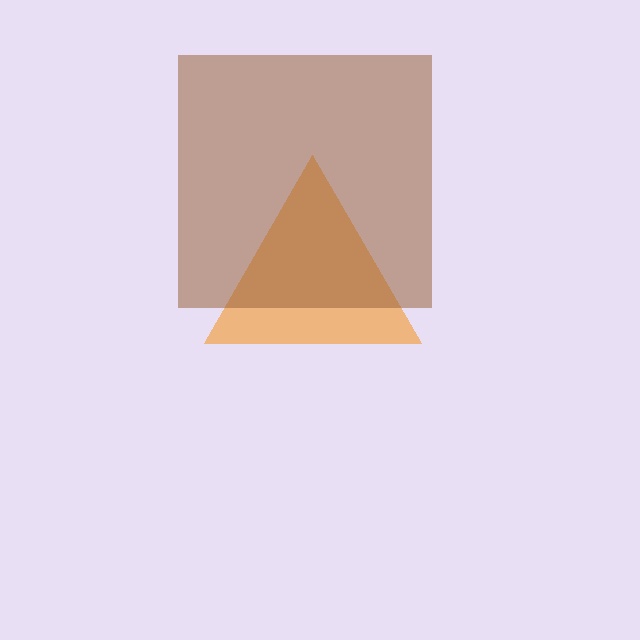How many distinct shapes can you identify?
There are 2 distinct shapes: an orange triangle, a brown square.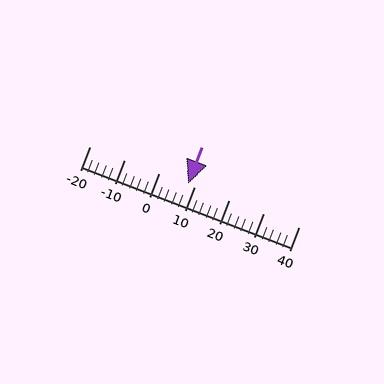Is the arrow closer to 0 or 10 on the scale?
The arrow is closer to 10.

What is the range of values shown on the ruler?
The ruler shows values from -20 to 40.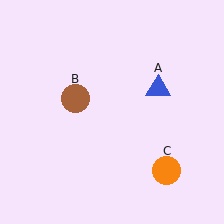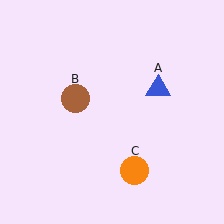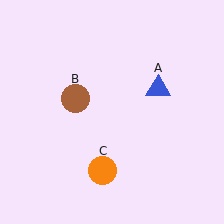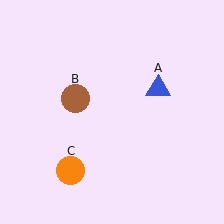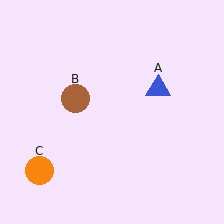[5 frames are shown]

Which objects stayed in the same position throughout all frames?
Blue triangle (object A) and brown circle (object B) remained stationary.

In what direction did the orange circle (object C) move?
The orange circle (object C) moved left.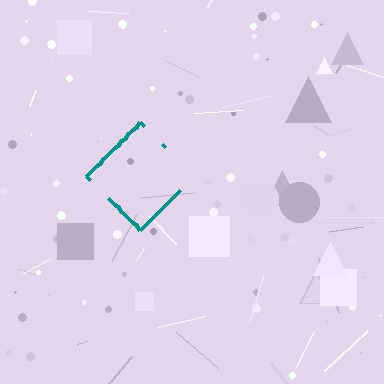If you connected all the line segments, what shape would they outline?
They would outline a diamond.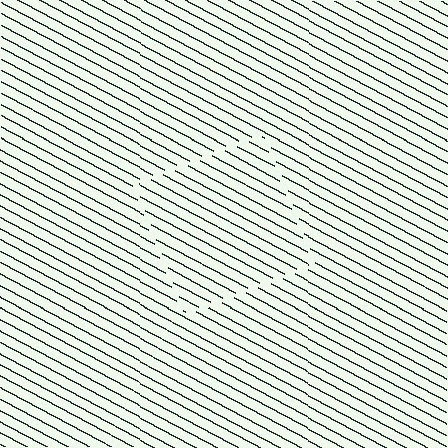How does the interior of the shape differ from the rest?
The interior of the shape contains the same grating, shifted by half a period — the contour is defined by the phase discontinuity where line-ends from the inner and outer gratings abut.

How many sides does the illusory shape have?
4 sides — the line-ends trace a square.